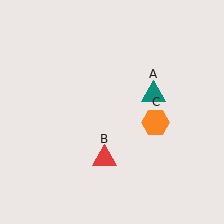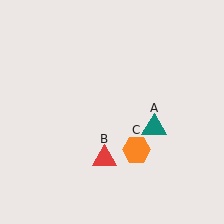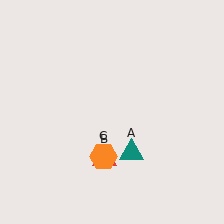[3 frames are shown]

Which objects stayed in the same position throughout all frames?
Red triangle (object B) remained stationary.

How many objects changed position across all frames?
2 objects changed position: teal triangle (object A), orange hexagon (object C).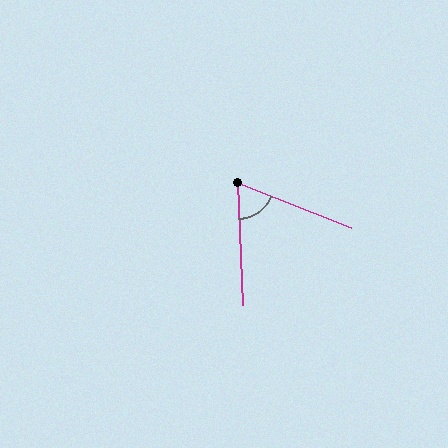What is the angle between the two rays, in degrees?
Approximately 66 degrees.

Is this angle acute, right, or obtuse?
It is acute.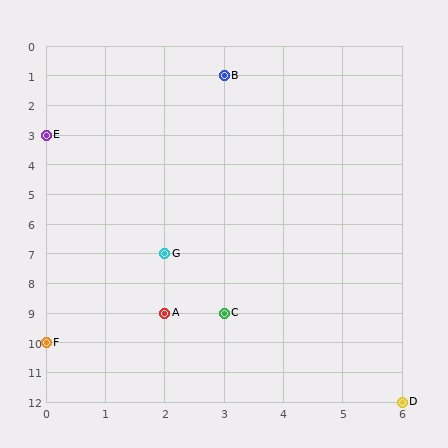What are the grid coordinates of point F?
Point F is at grid coordinates (0, 10).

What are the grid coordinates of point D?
Point D is at grid coordinates (6, 12).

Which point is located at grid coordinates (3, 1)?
Point B is at (3, 1).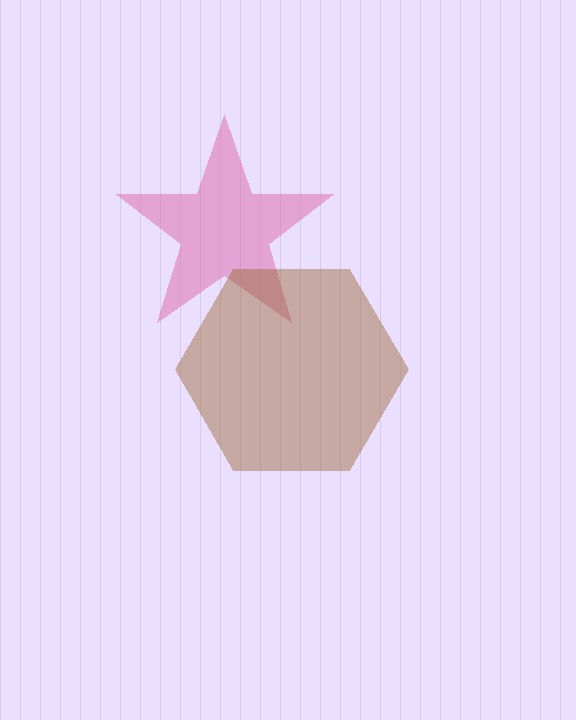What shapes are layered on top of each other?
The layered shapes are: a pink star, a brown hexagon.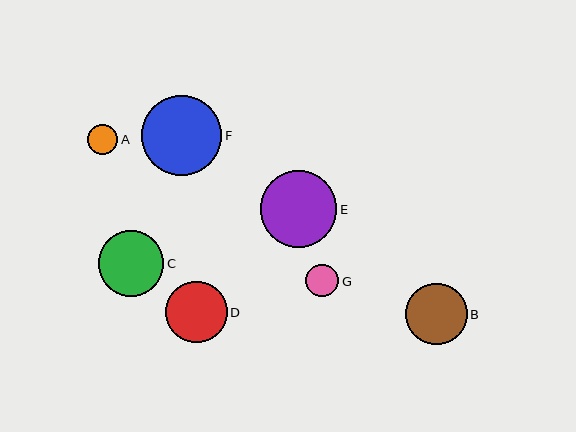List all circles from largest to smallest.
From largest to smallest: F, E, C, D, B, G, A.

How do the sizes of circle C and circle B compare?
Circle C and circle B are approximately the same size.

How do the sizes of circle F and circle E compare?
Circle F and circle E are approximately the same size.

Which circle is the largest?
Circle F is the largest with a size of approximately 80 pixels.